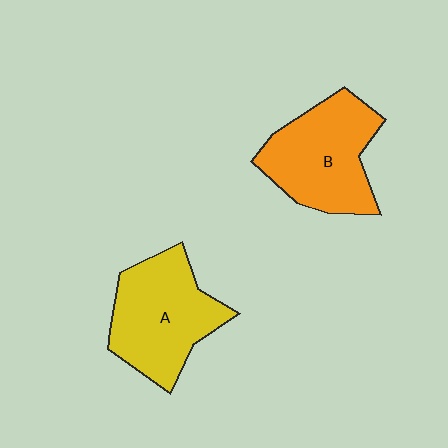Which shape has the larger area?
Shape A (yellow).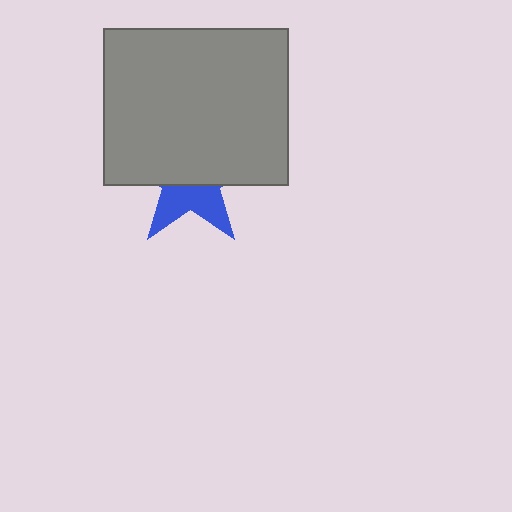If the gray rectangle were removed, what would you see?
You would see the complete blue star.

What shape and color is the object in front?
The object in front is a gray rectangle.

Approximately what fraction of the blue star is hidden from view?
Roughly 61% of the blue star is hidden behind the gray rectangle.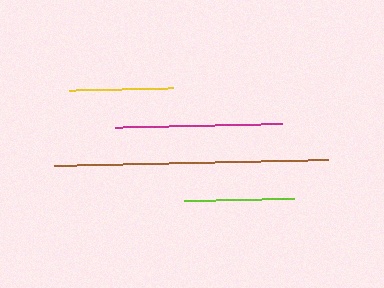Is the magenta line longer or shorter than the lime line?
The magenta line is longer than the lime line.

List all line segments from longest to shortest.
From longest to shortest: brown, magenta, lime, yellow.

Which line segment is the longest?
The brown line is the longest at approximately 275 pixels.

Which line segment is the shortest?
The yellow line is the shortest at approximately 104 pixels.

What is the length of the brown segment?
The brown segment is approximately 275 pixels long.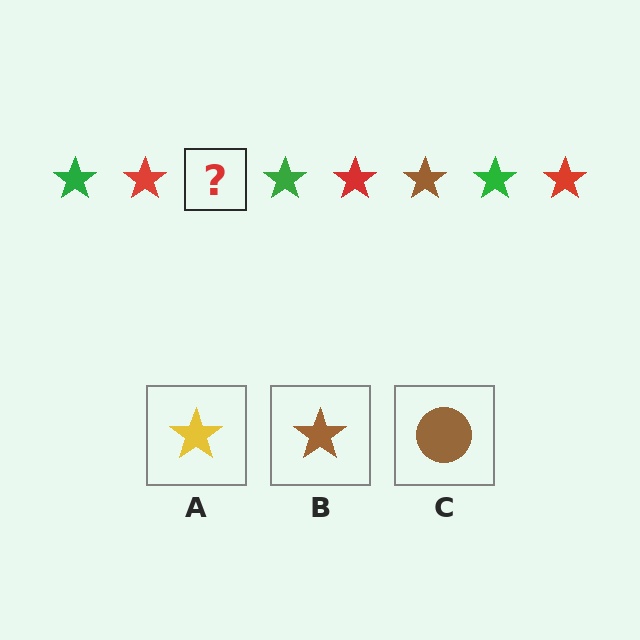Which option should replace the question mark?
Option B.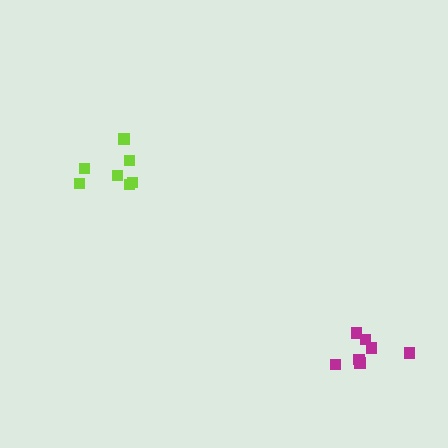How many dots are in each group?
Group 1: 7 dots, Group 2: 7 dots (14 total).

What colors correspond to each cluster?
The clusters are colored: magenta, lime.